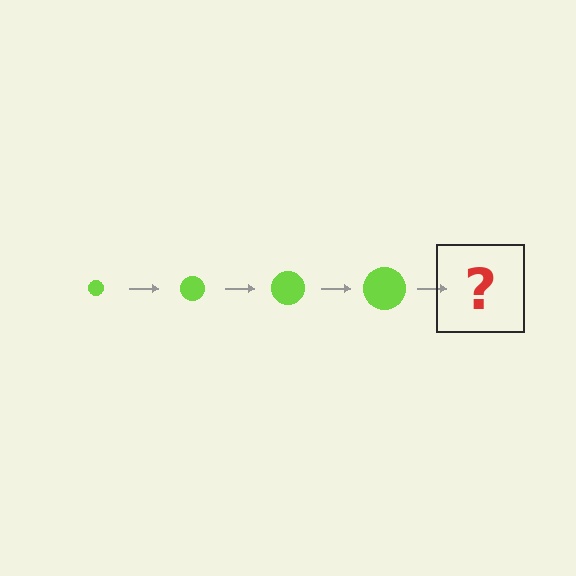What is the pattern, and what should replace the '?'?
The pattern is that the circle gets progressively larger each step. The '?' should be a lime circle, larger than the previous one.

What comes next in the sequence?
The next element should be a lime circle, larger than the previous one.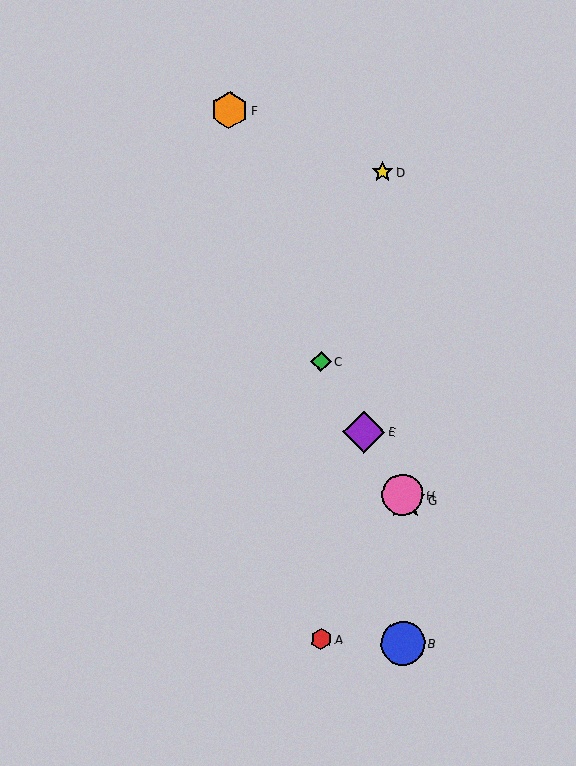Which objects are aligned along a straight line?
Objects C, E, G, H are aligned along a straight line.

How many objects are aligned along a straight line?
4 objects (C, E, G, H) are aligned along a straight line.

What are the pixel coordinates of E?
Object E is at (364, 432).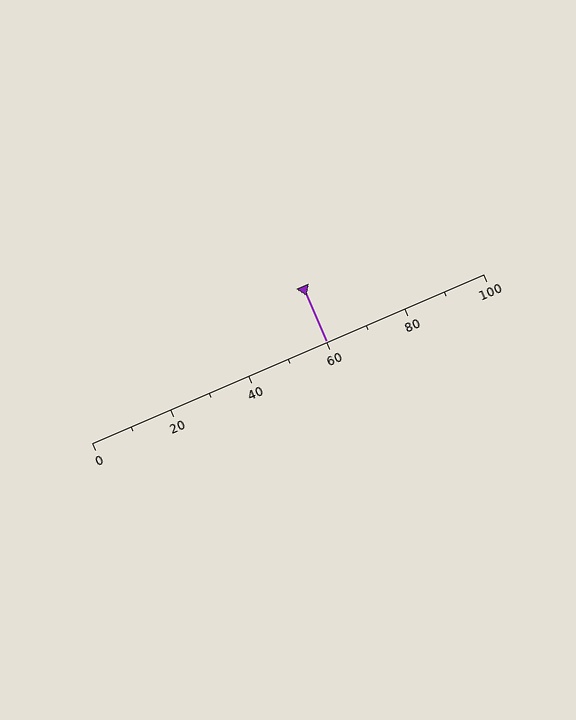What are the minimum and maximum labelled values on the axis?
The axis runs from 0 to 100.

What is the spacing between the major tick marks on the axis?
The major ticks are spaced 20 apart.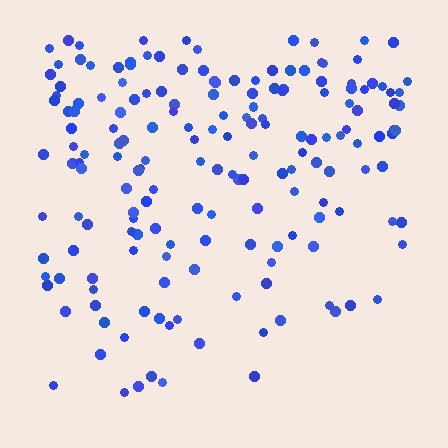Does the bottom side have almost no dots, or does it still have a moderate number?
Still a moderate number, just noticeably fewer than the top.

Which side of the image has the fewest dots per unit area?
The bottom.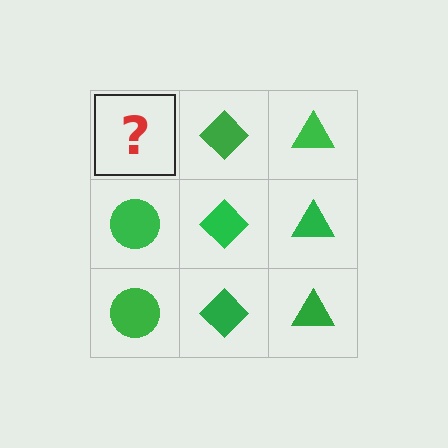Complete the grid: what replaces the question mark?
The question mark should be replaced with a green circle.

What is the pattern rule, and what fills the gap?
The rule is that each column has a consistent shape. The gap should be filled with a green circle.